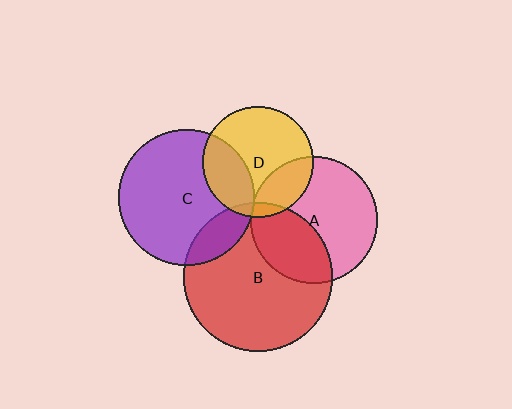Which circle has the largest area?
Circle B (red).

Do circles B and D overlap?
Yes.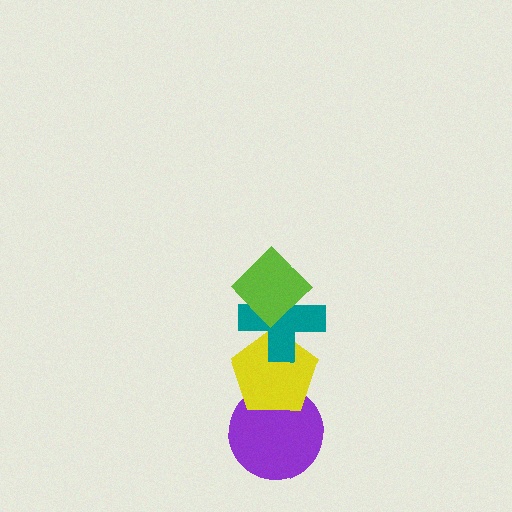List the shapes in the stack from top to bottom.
From top to bottom: the lime diamond, the teal cross, the yellow pentagon, the purple circle.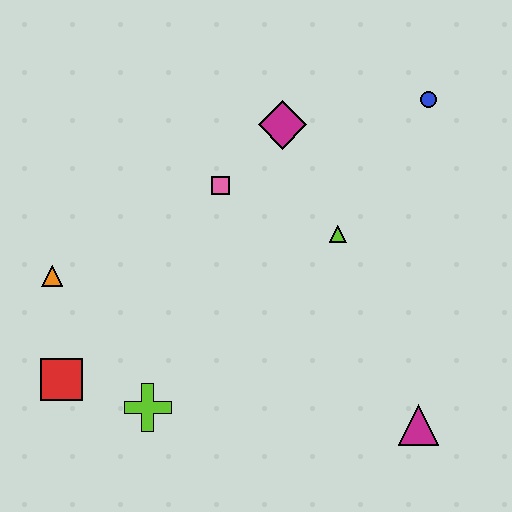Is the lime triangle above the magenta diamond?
No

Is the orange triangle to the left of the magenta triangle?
Yes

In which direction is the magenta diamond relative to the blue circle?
The magenta diamond is to the left of the blue circle.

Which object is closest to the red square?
The lime cross is closest to the red square.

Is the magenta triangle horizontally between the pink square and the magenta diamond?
No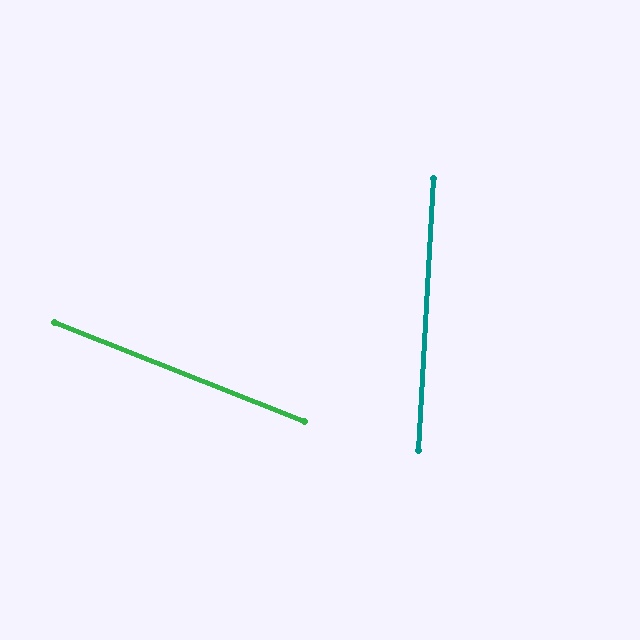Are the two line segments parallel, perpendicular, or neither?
Neither parallel nor perpendicular — they differ by about 71°.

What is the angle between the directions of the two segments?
Approximately 71 degrees.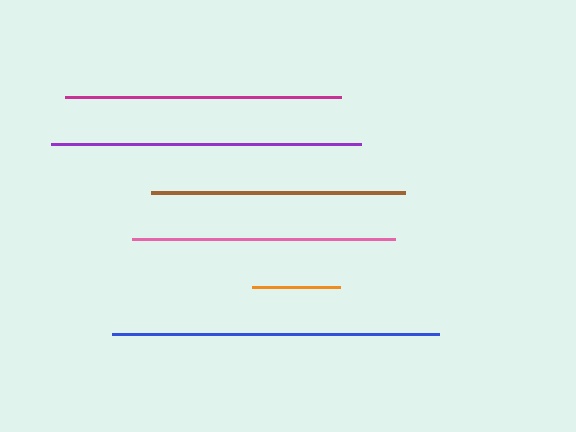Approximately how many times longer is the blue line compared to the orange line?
The blue line is approximately 3.7 times the length of the orange line.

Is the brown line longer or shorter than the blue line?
The blue line is longer than the brown line.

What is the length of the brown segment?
The brown segment is approximately 254 pixels long.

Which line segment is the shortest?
The orange line is the shortest at approximately 88 pixels.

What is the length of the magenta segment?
The magenta segment is approximately 276 pixels long.